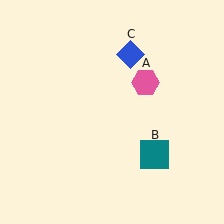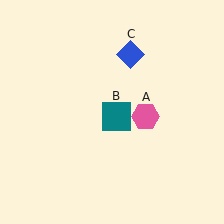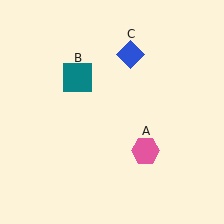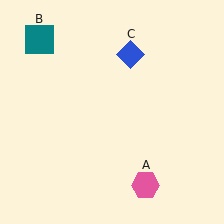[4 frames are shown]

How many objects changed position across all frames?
2 objects changed position: pink hexagon (object A), teal square (object B).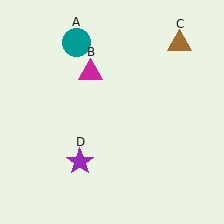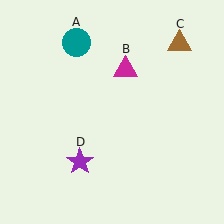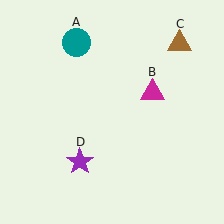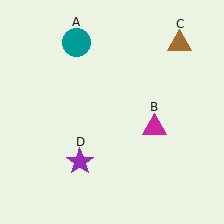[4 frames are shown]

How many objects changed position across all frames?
1 object changed position: magenta triangle (object B).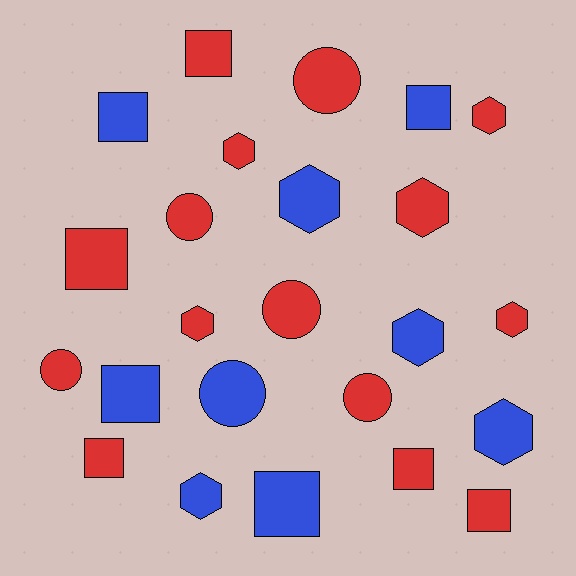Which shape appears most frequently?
Square, with 9 objects.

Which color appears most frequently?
Red, with 15 objects.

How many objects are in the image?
There are 24 objects.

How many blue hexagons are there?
There are 4 blue hexagons.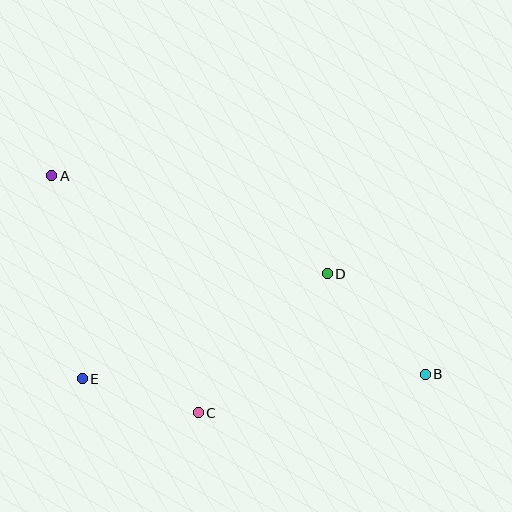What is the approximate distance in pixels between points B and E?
The distance between B and E is approximately 343 pixels.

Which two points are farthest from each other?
Points A and B are farthest from each other.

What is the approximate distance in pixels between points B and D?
The distance between B and D is approximately 140 pixels.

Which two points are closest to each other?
Points C and E are closest to each other.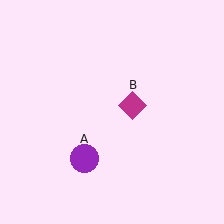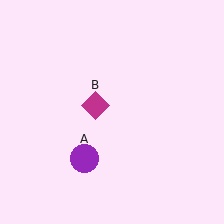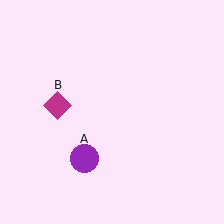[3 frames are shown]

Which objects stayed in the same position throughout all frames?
Purple circle (object A) remained stationary.